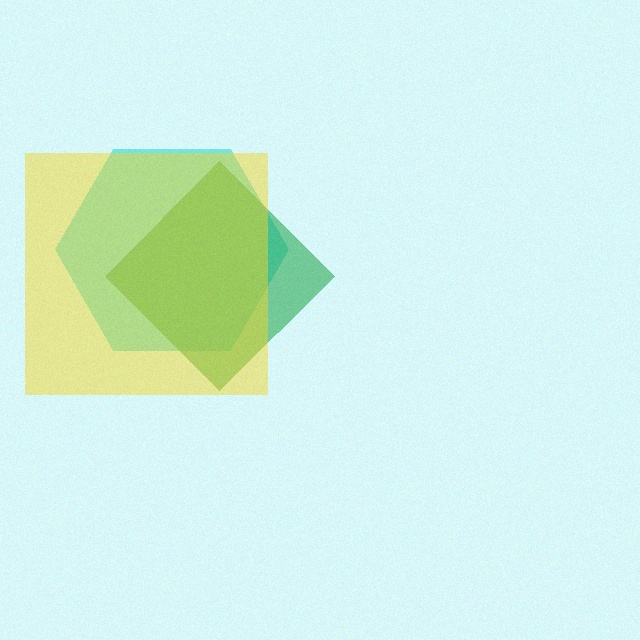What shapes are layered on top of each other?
The layered shapes are: a cyan hexagon, a green diamond, a yellow square.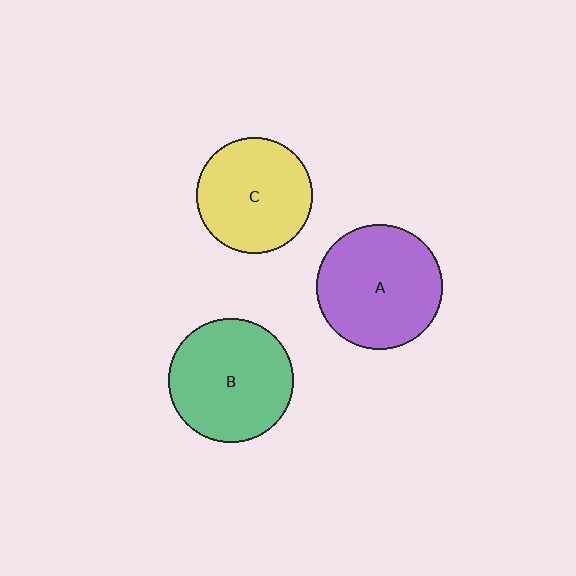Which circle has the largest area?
Circle A (purple).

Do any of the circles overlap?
No, none of the circles overlap.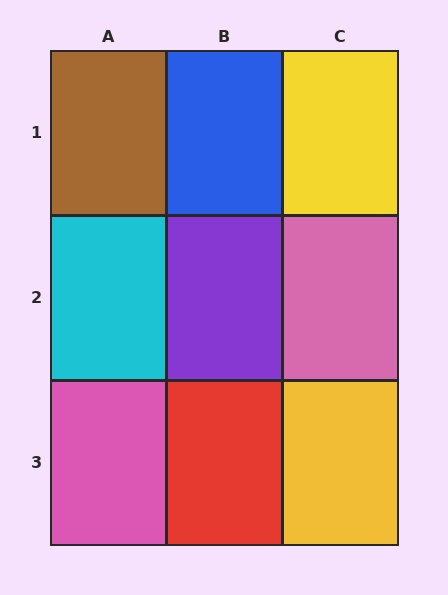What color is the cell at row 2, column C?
Pink.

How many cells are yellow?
2 cells are yellow.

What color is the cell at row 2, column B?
Purple.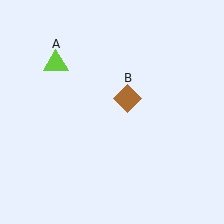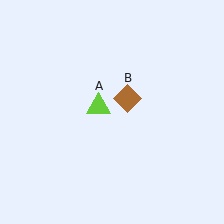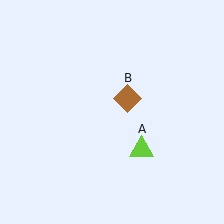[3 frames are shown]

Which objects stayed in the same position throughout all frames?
Brown diamond (object B) remained stationary.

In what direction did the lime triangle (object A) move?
The lime triangle (object A) moved down and to the right.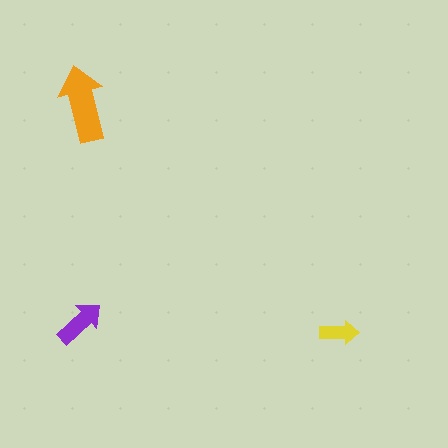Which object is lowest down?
The yellow arrow is bottommost.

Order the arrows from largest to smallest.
the orange one, the purple one, the yellow one.